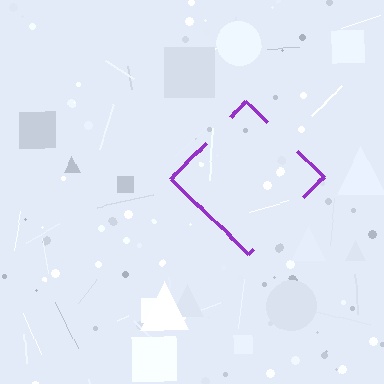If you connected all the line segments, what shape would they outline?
They would outline a diamond.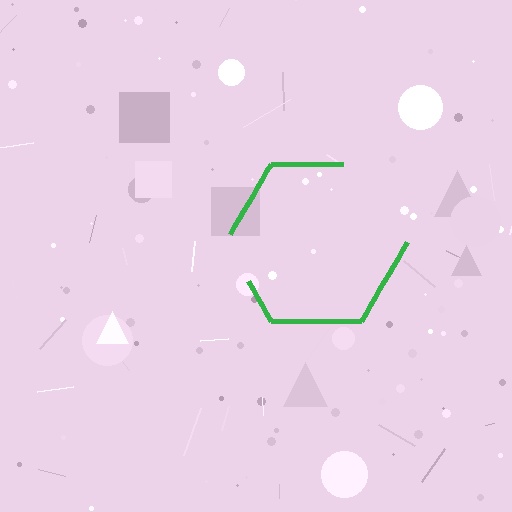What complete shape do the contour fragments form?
The contour fragments form a hexagon.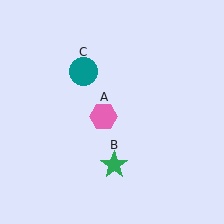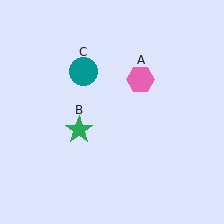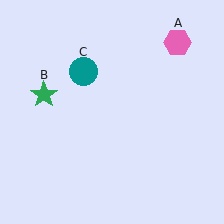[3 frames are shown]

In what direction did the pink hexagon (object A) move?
The pink hexagon (object A) moved up and to the right.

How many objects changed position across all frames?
2 objects changed position: pink hexagon (object A), green star (object B).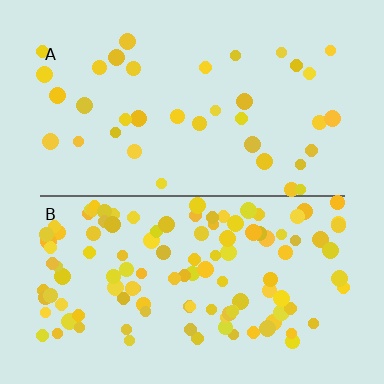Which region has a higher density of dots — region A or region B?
B (the bottom).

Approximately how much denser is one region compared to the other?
Approximately 3.2× — region B over region A.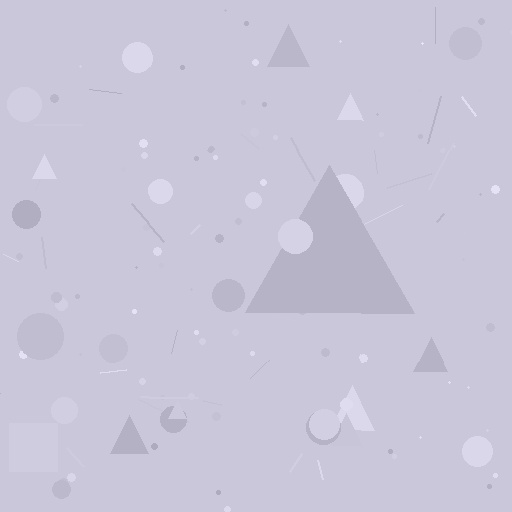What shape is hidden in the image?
A triangle is hidden in the image.